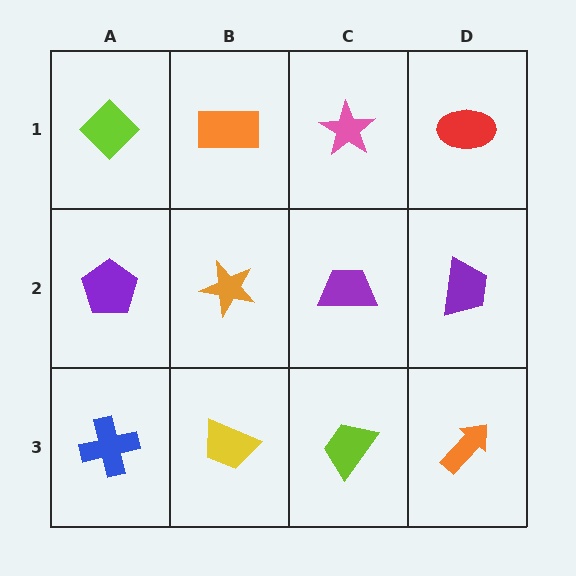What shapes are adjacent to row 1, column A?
A purple pentagon (row 2, column A), an orange rectangle (row 1, column B).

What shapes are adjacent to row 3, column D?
A purple trapezoid (row 2, column D), a lime trapezoid (row 3, column C).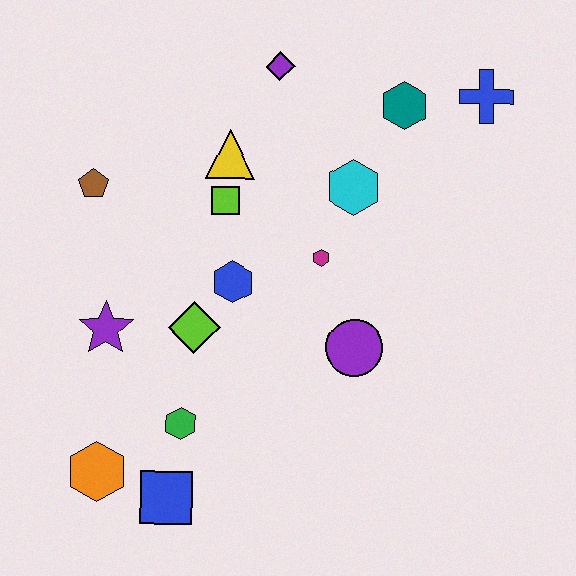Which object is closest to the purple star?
The lime diamond is closest to the purple star.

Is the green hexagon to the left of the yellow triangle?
Yes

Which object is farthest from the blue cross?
The orange hexagon is farthest from the blue cross.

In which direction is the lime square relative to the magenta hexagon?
The lime square is to the left of the magenta hexagon.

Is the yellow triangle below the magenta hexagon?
No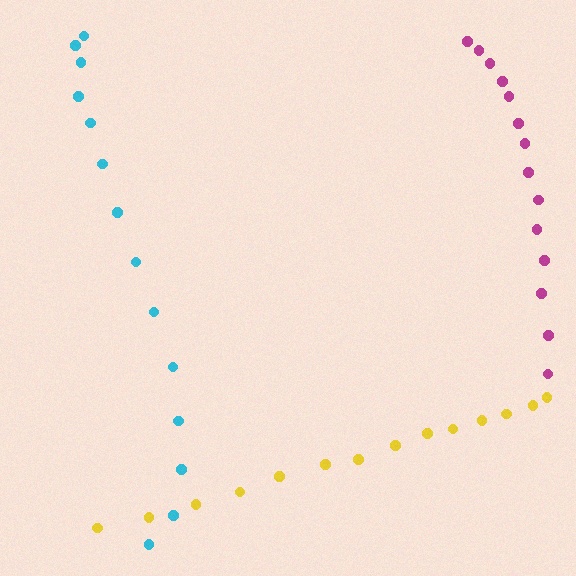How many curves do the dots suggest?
There are 3 distinct paths.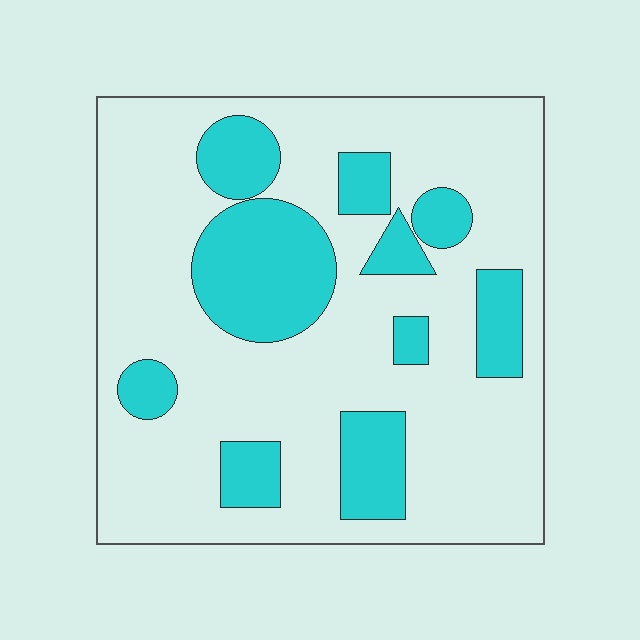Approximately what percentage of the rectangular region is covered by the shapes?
Approximately 25%.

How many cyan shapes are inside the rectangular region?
10.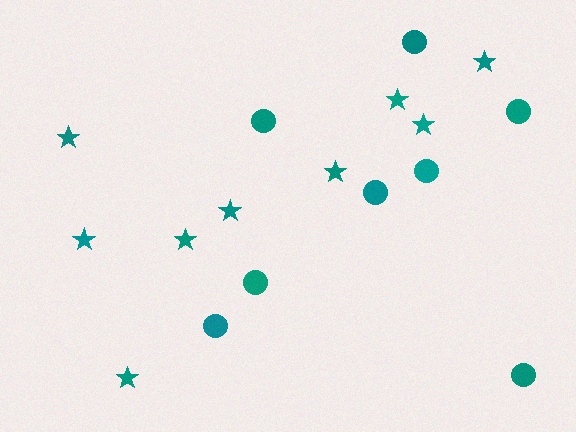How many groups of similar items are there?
There are 2 groups: one group of circles (8) and one group of stars (9).